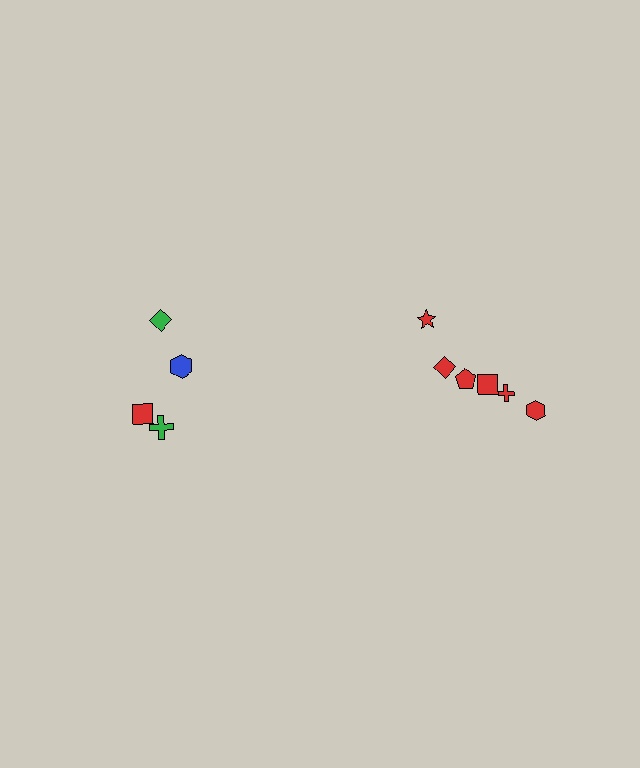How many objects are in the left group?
There are 4 objects.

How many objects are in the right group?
There are 6 objects.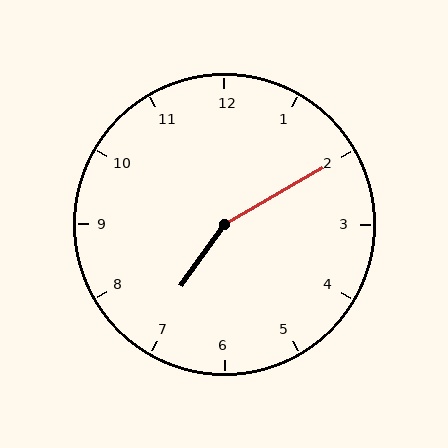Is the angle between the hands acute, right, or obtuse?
It is obtuse.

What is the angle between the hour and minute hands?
Approximately 155 degrees.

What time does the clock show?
7:10.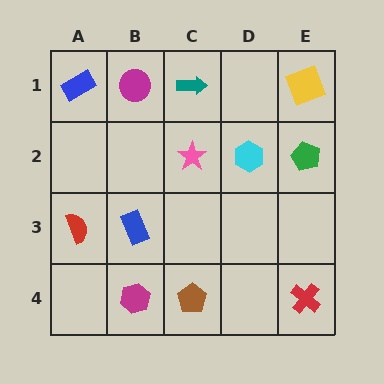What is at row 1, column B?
A magenta circle.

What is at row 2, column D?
A cyan hexagon.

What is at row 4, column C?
A brown pentagon.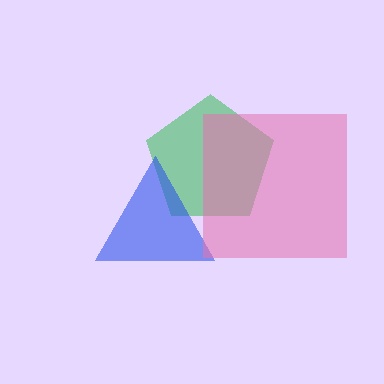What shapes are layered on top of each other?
The layered shapes are: a green pentagon, a blue triangle, a pink square.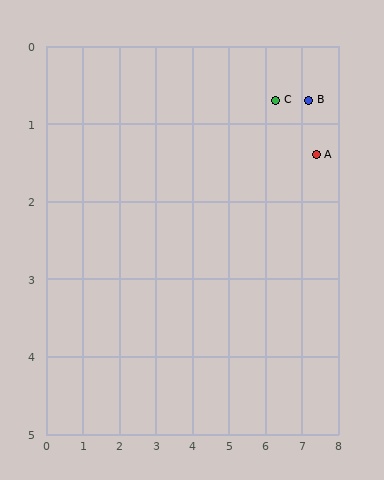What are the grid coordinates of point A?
Point A is at approximately (7.4, 1.4).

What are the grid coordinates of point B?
Point B is at approximately (7.2, 0.7).